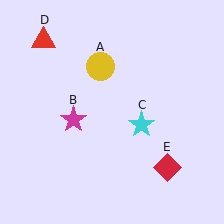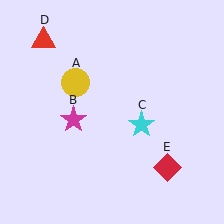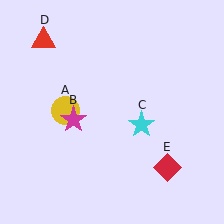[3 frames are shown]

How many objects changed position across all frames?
1 object changed position: yellow circle (object A).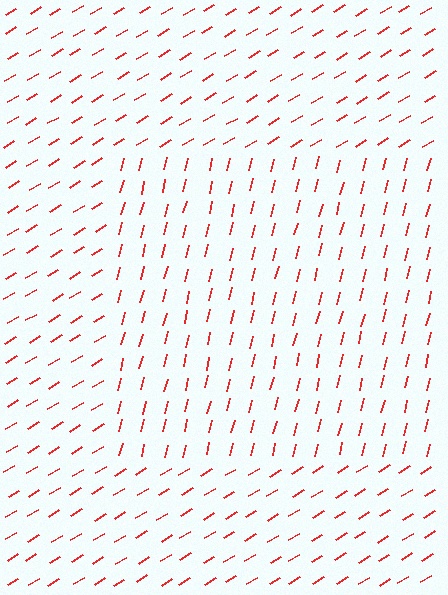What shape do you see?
I see a rectangle.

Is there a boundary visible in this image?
Yes, there is a texture boundary formed by a change in line orientation.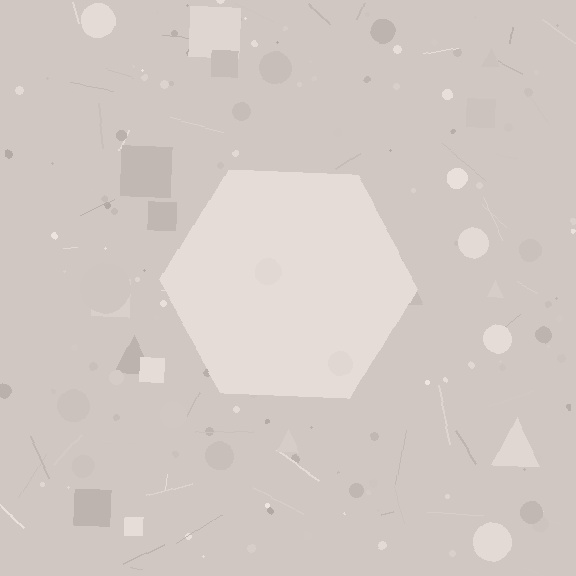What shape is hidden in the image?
A hexagon is hidden in the image.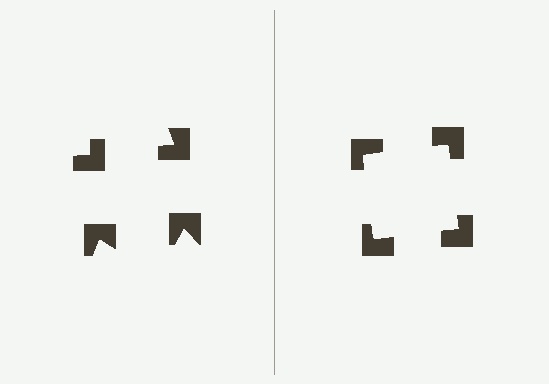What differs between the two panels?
The notched squares are positioned identically on both sides; only the wedge orientations differ. On the right they align to a square; on the left they are misaligned.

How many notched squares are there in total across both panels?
8 — 4 on each side.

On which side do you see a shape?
An illusory square appears on the right side. On the left side the wedge cuts are rotated, so no coherent shape forms.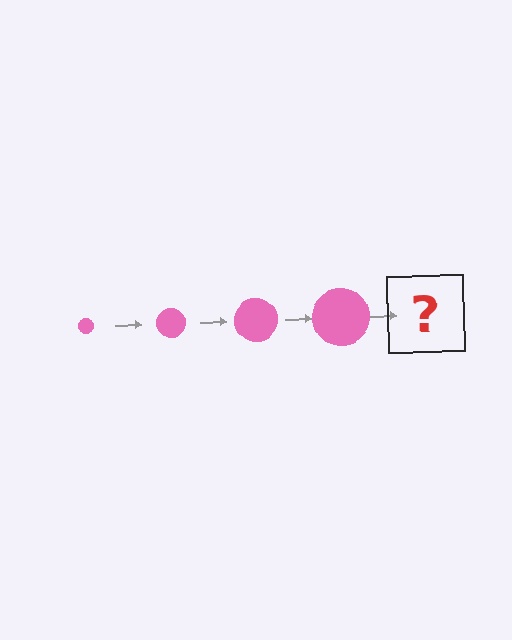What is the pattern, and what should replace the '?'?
The pattern is that the circle gets progressively larger each step. The '?' should be a pink circle, larger than the previous one.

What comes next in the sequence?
The next element should be a pink circle, larger than the previous one.